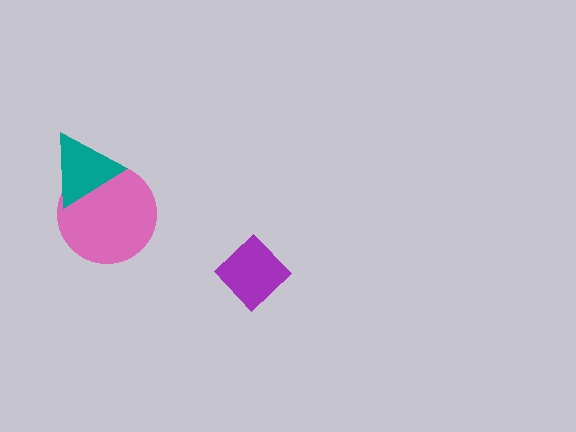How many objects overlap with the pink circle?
1 object overlaps with the pink circle.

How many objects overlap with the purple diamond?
0 objects overlap with the purple diamond.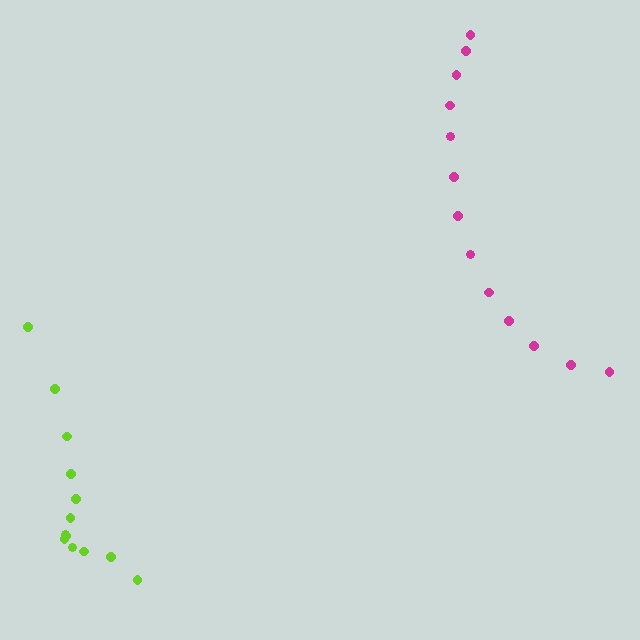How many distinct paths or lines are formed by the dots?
There are 2 distinct paths.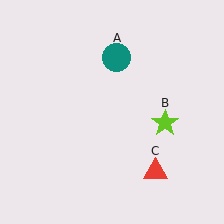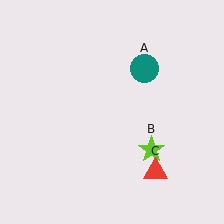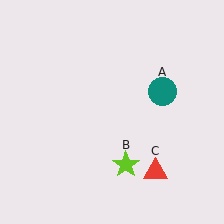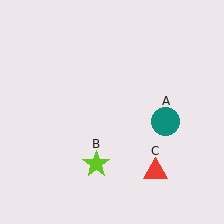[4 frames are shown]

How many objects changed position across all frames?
2 objects changed position: teal circle (object A), lime star (object B).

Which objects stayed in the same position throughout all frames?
Red triangle (object C) remained stationary.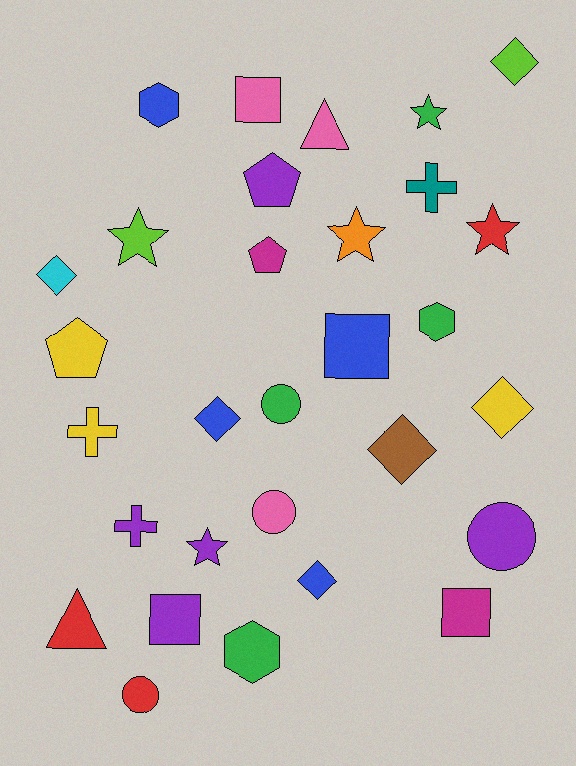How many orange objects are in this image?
There is 1 orange object.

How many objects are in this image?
There are 30 objects.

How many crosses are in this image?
There are 3 crosses.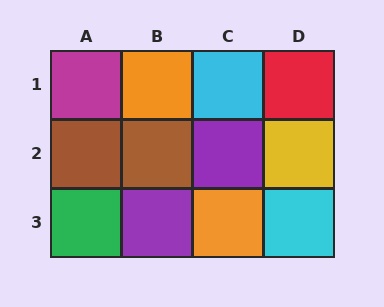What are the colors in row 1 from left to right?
Magenta, orange, cyan, red.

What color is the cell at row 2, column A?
Brown.